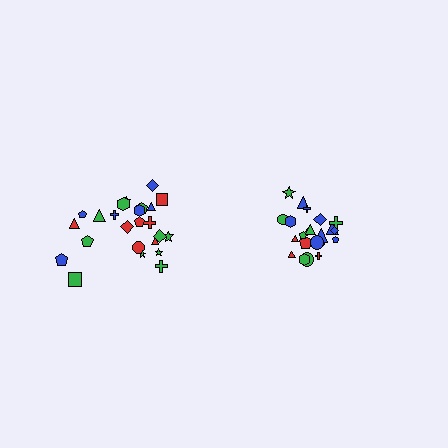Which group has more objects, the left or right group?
The left group.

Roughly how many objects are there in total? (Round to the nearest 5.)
Roughly 45 objects in total.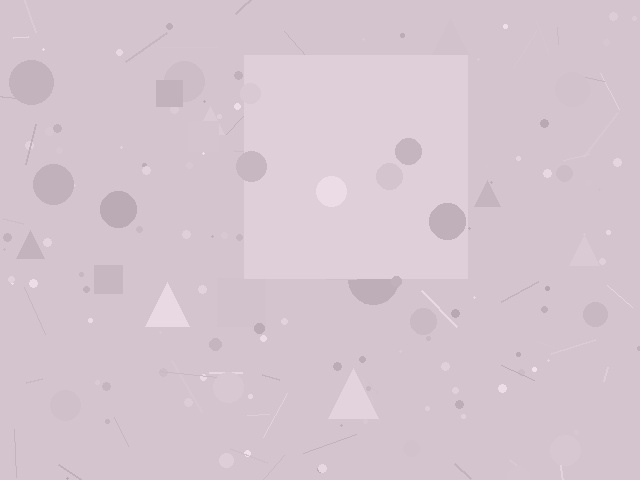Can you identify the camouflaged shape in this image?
The camouflaged shape is a square.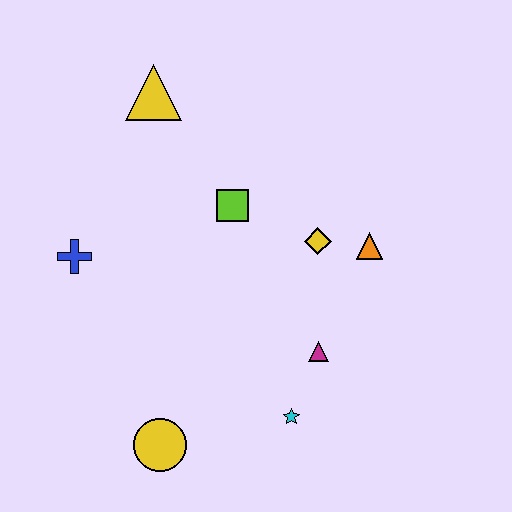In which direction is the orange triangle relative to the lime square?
The orange triangle is to the right of the lime square.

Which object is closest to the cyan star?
The magenta triangle is closest to the cyan star.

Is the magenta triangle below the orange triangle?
Yes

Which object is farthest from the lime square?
The yellow circle is farthest from the lime square.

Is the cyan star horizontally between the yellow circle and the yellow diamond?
Yes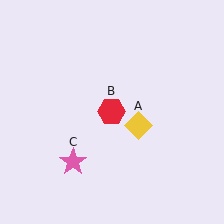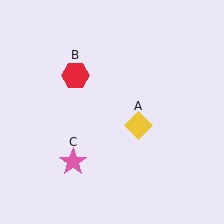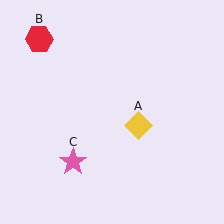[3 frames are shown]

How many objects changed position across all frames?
1 object changed position: red hexagon (object B).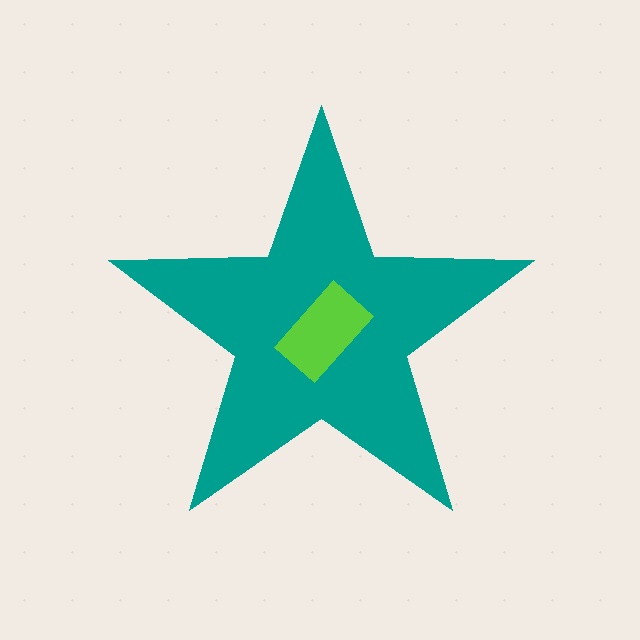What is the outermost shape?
The teal star.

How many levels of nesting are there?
2.